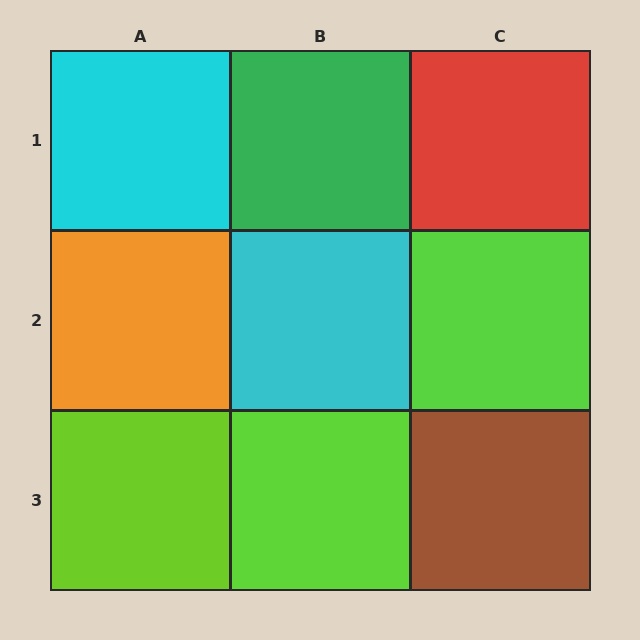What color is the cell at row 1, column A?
Cyan.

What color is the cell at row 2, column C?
Lime.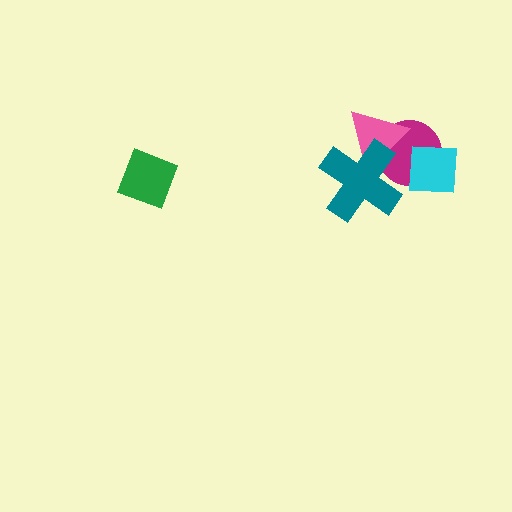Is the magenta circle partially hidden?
Yes, it is partially covered by another shape.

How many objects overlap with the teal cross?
2 objects overlap with the teal cross.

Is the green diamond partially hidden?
No, no other shape covers it.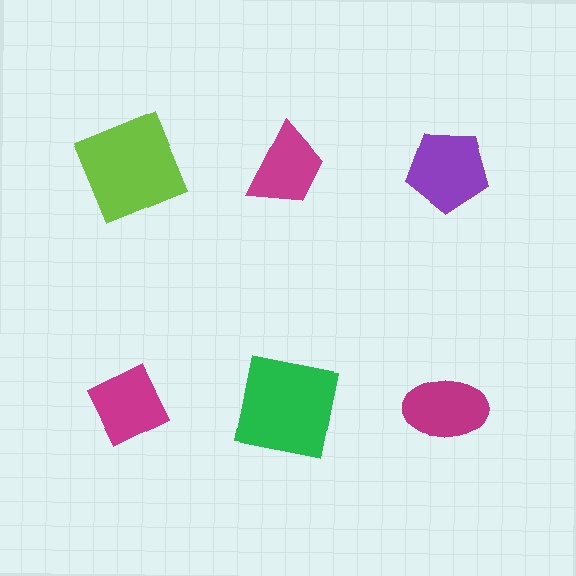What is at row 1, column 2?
A magenta trapezoid.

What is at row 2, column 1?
A magenta diamond.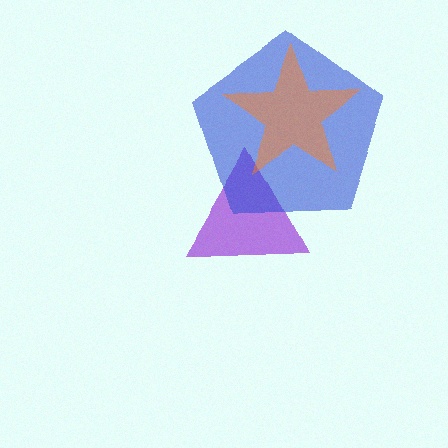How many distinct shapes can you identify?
There are 3 distinct shapes: a purple triangle, a blue pentagon, an orange star.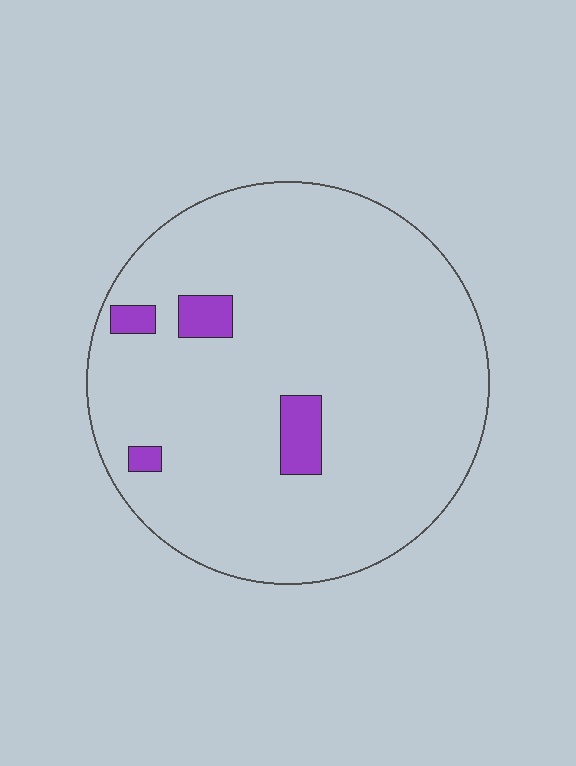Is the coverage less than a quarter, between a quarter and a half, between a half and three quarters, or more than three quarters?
Less than a quarter.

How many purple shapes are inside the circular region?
4.